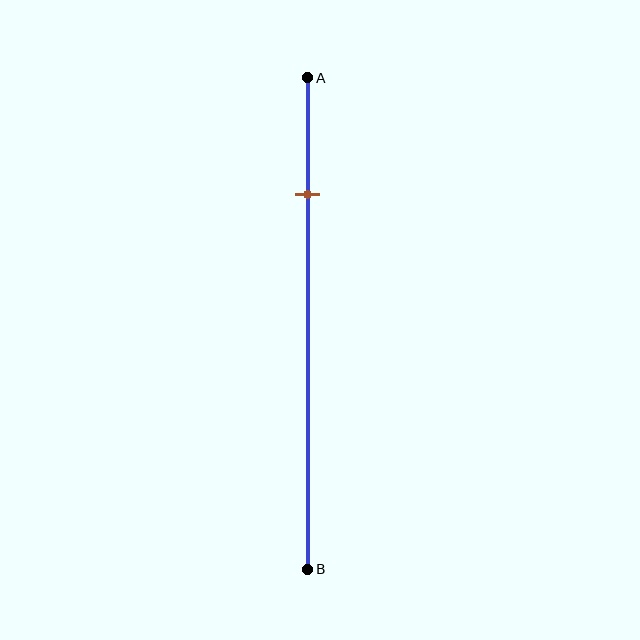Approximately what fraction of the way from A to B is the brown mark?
The brown mark is approximately 25% of the way from A to B.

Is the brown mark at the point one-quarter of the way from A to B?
Yes, the mark is approximately at the one-quarter point.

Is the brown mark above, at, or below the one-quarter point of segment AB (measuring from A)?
The brown mark is approximately at the one-quarter point of segment AB.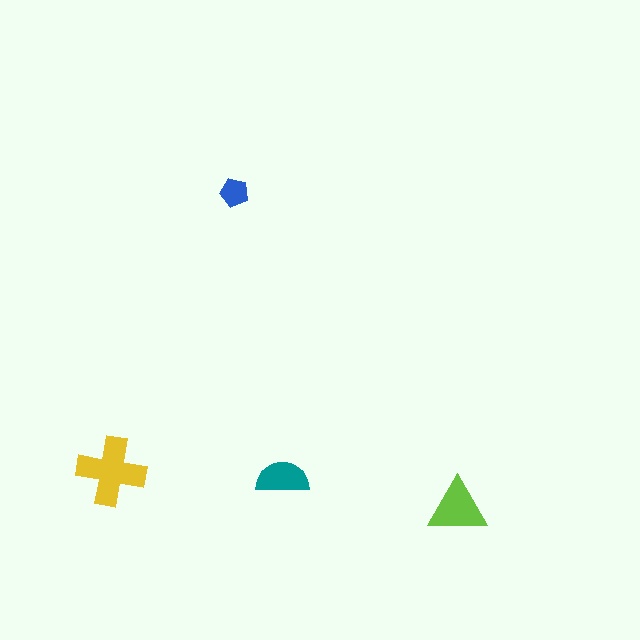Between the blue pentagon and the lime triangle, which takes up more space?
The lime triangle.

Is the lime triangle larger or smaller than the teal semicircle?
Larger.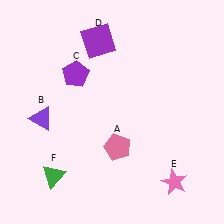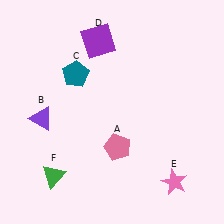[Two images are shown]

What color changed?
The pentagon (C) changed from purple in Image 1 to teal in Image 2.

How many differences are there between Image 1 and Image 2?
There is 1 difference between the two images.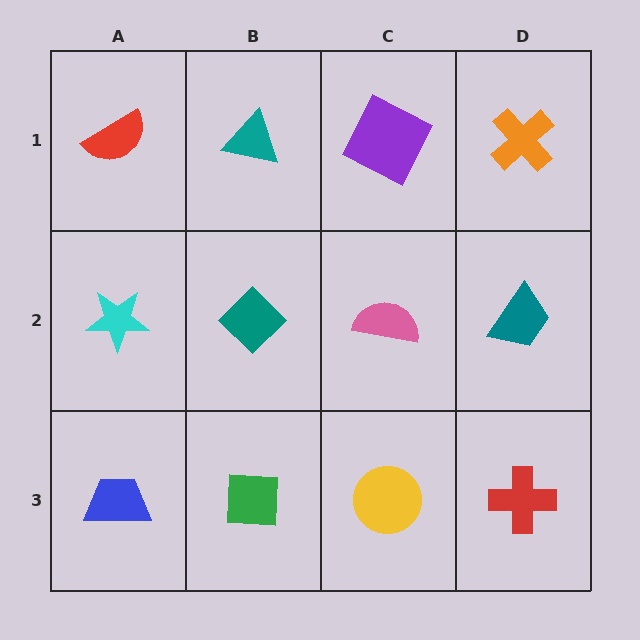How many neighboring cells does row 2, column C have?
4.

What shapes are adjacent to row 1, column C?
A pink semicircle (row 2, column C), a teal triangle (row 1, column B), an orange cross (row 1, column D).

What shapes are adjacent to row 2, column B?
A teal triangle (row 1, column B), a green square (row 3, column B), a cyan star (row 2, column A), a pink semicircle (row 2, column C).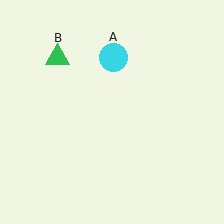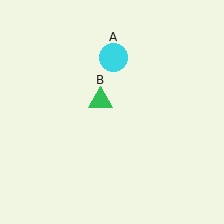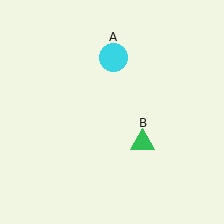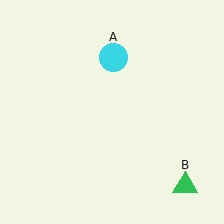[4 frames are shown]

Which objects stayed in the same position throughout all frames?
Cyan circle (object A) remained stationary.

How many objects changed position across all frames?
1 object changed position: green triangle (object B).